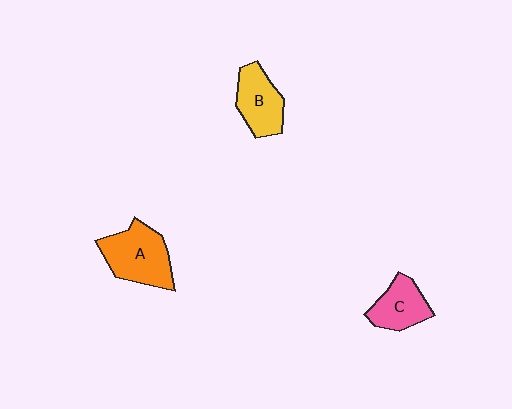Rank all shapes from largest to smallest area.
From largest to smallest: A (orange), B (yellow), C (pink).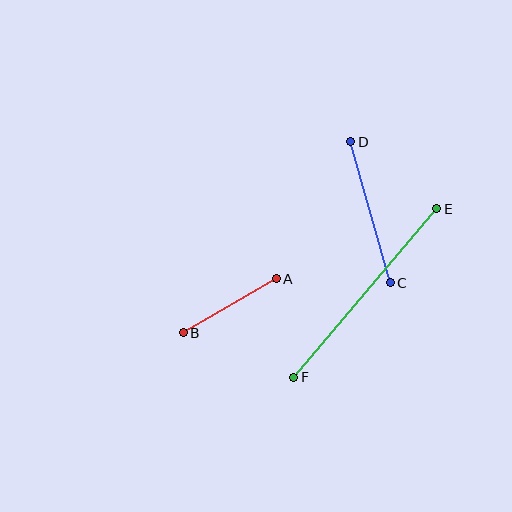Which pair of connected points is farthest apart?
Points E and F are farthest apart.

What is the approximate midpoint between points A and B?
The midpoint is at approximately (230, 306) pixels.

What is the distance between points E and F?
The distance is approximately 221 pixels.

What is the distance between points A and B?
The distance is approximately 108 pixels.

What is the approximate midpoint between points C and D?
The midpoint is at approximately (370, 212) pixels.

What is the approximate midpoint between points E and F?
The midpoint is at approximately (365, 293) pixels.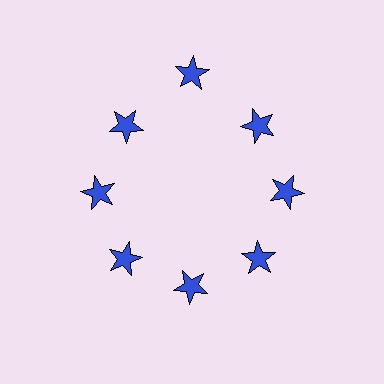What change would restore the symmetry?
The symmetry would be restored by moving it inward, back onto the ring so that all 8 stars sit at equal angles and equal distance from the center.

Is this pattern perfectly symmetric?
No. The 8 blue stars are arranged in a ring, but one element near the 12 o'clock position is pushed outward from the center, breaking the 8-fold rotational symmetry.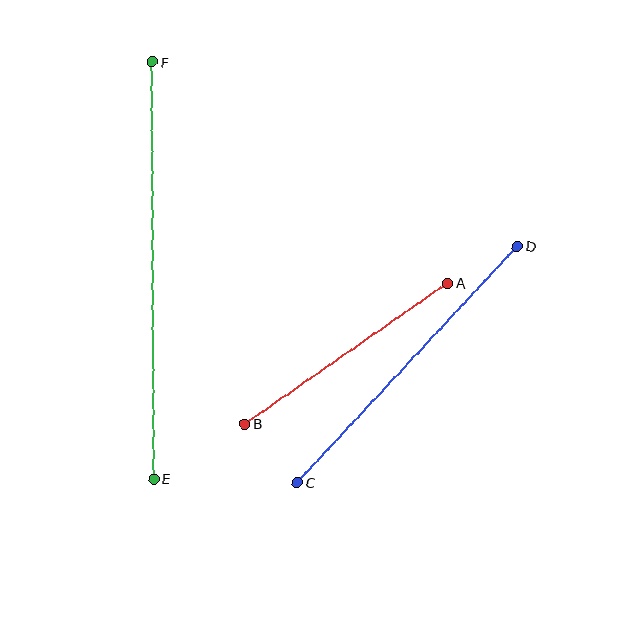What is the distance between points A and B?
The distance is approximately 247 pixels.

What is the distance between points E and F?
The distance is approximately 417 pixels.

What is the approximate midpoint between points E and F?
The midpoint is at approximately (153, 270) pixels.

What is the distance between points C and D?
The distance is approximately 323 pixels.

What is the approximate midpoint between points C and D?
The midpoint is at approximately (407, 364) pixels.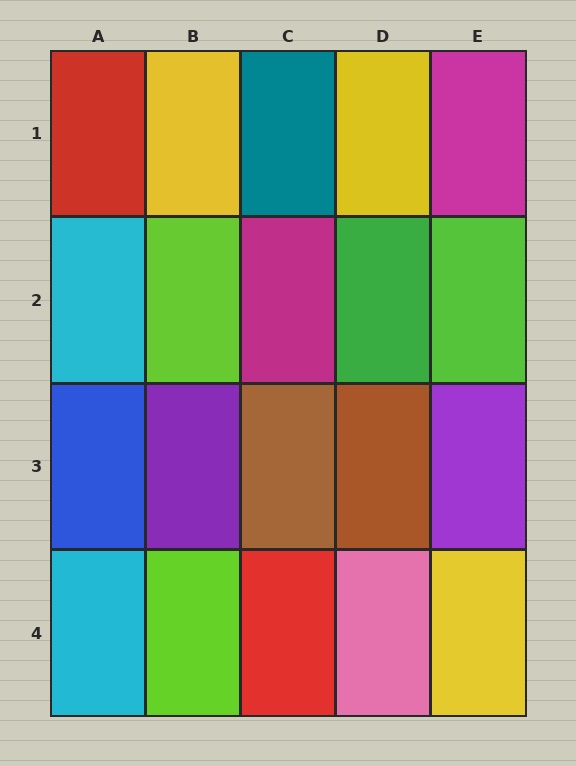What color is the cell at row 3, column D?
Brown.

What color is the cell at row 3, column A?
Blue.